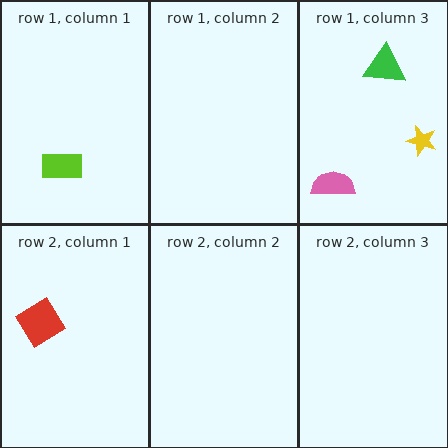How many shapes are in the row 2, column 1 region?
1.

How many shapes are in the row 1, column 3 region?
3.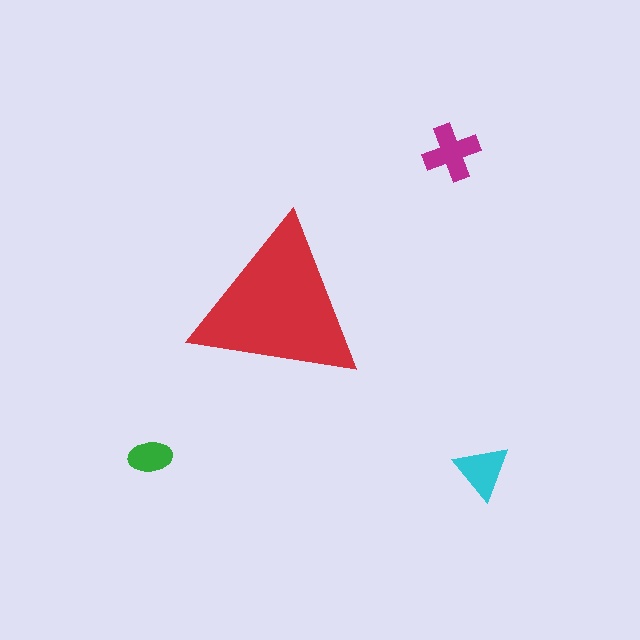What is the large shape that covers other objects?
A red triangle.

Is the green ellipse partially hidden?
No, the green ellipse is fully visible.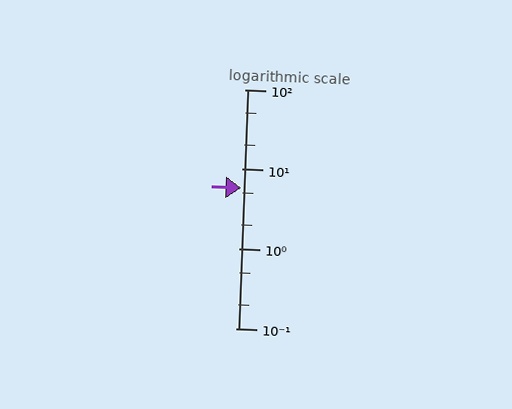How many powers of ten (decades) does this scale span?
The scale spans 3 decades, from 0.1 to 100.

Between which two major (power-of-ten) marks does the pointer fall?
The pointer is between 1 and 10.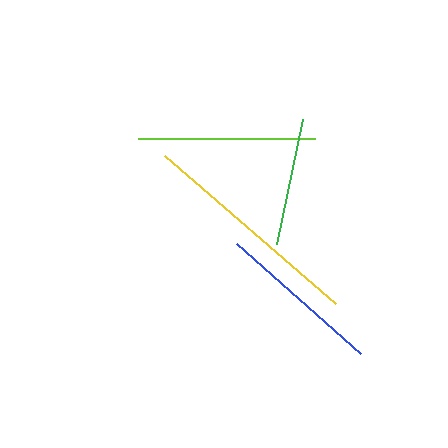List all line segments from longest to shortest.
From longest to shortest: yellow, lime, blue, green.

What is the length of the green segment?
The green segment is approximately 127 pixels long.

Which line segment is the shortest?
The green line is the shortest at approximately 127 pixels.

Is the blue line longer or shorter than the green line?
The blue line is longer than the green line.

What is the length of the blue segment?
The blue segment is approximately 166 pixels long.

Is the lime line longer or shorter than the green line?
The lime line is longer than the green line.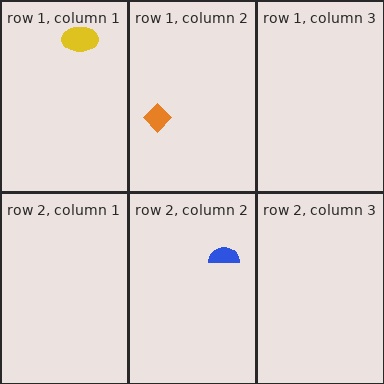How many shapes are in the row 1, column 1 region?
1.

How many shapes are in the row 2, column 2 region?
1.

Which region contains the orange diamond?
The row 1, column 2 region.